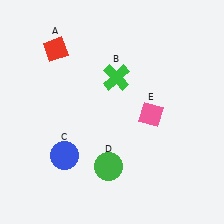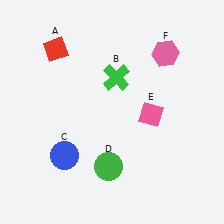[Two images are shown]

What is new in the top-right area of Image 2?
A pink hexagon (F) was added in the top-right area of Image 2.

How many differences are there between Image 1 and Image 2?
There is 1 difference between the two images.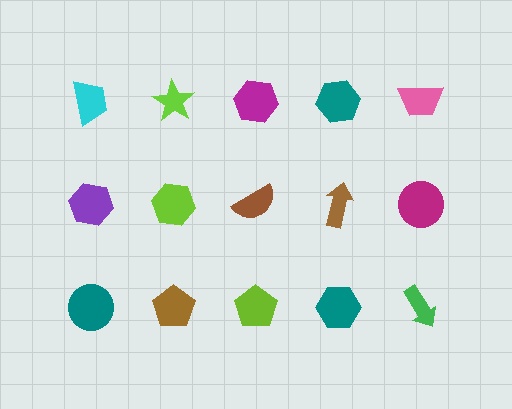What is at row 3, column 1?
A teal circle.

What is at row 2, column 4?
A brown arrow.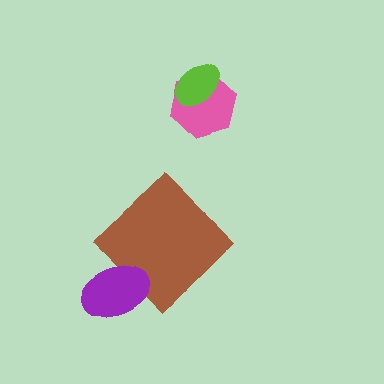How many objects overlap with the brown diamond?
1 object overlaps with the brown diamond.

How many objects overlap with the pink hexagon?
1 object overlaps with the pink hexagon.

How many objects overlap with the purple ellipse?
1 object overlaps with the purple ellipse.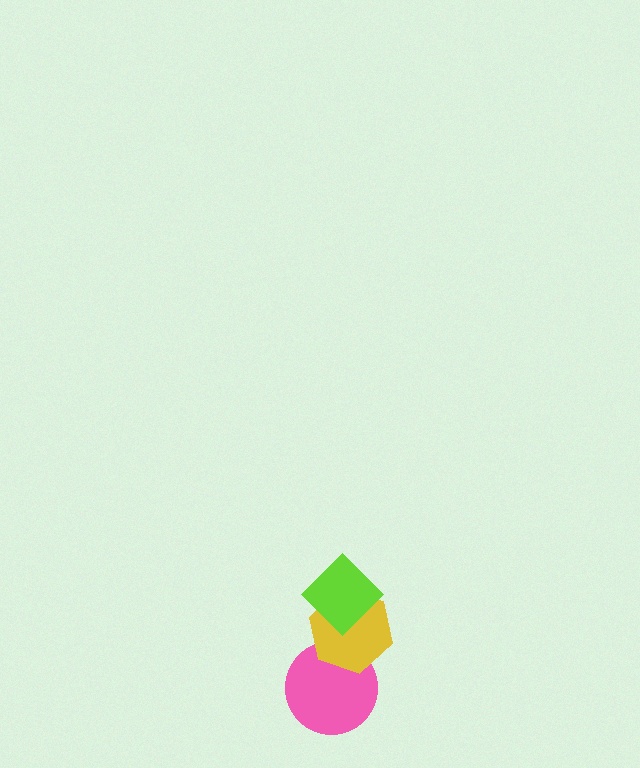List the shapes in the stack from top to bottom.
From top to bottom: the lime diamond, the yellow hexagon, the pink circle.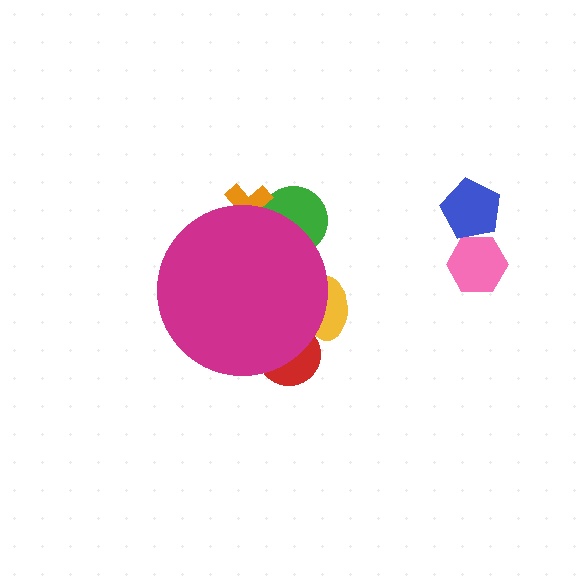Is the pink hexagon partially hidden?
No, the pink hexagon is fully visible.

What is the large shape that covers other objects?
A magenta circle.